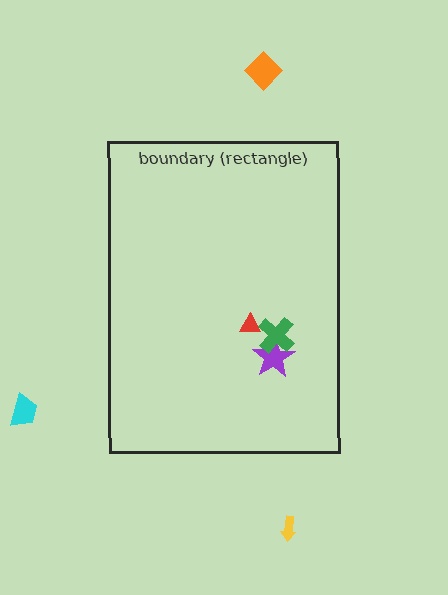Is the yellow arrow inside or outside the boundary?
Outside.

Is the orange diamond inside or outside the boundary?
Outside.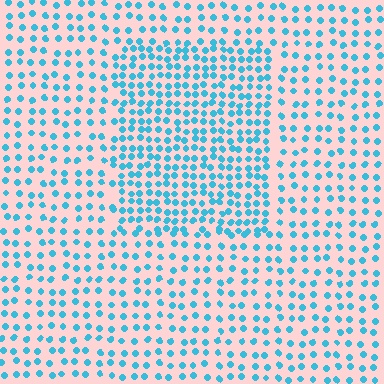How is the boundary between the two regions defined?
The boundary is defined by a change in element density (approximately 1.8x ratio). All elements are the same color, size, and shape.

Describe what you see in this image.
The image contains small cyan elements arranged at two different densities. A rectangle-shaped region is visible where the elements are more densely packed than the surrounding area.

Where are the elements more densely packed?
The elements are more densely packed inside the rectangle boundary.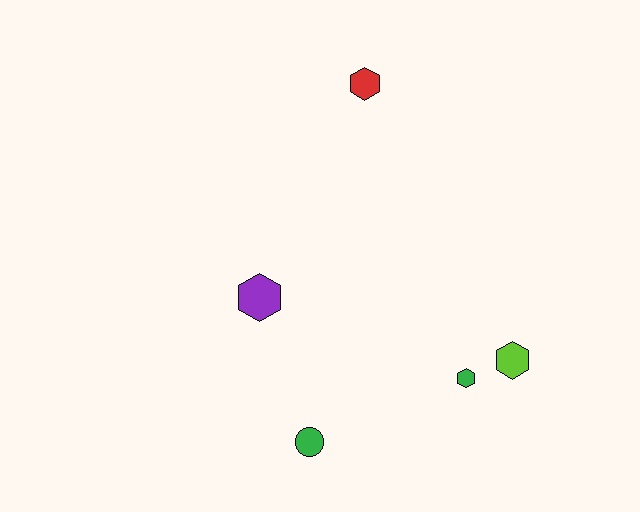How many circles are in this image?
There is 1 circle.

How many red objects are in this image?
There is 1 red object.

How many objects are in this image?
There are 5 objects.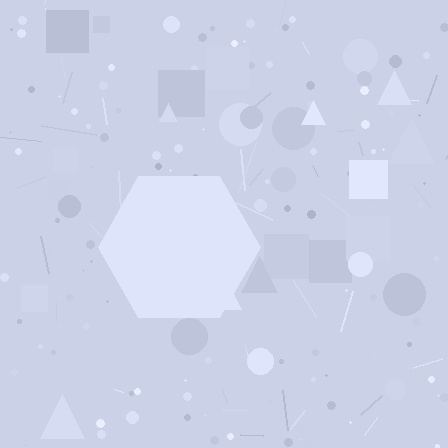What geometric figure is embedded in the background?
A hexagon is embedded in the background.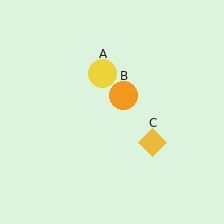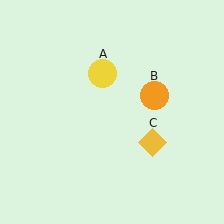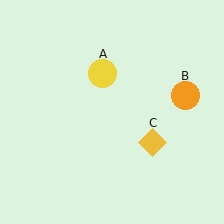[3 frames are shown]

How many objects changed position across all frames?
1 object changed position: orange circle (object B).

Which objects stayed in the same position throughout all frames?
Yellow circle (object A) and yellow diamond (object C) remained stationary.